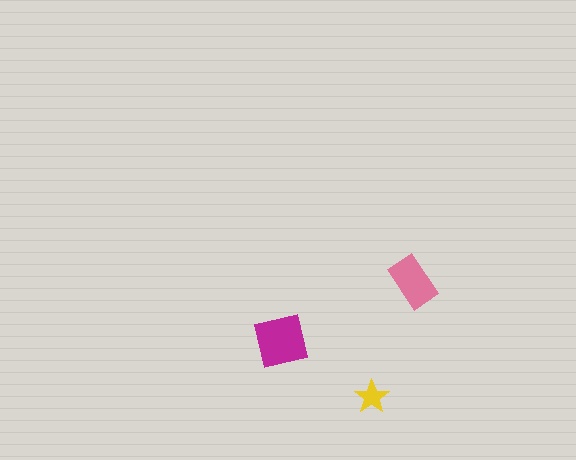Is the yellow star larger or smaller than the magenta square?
Smaller.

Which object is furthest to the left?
The magenta square is leftmost.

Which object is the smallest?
The yellow star.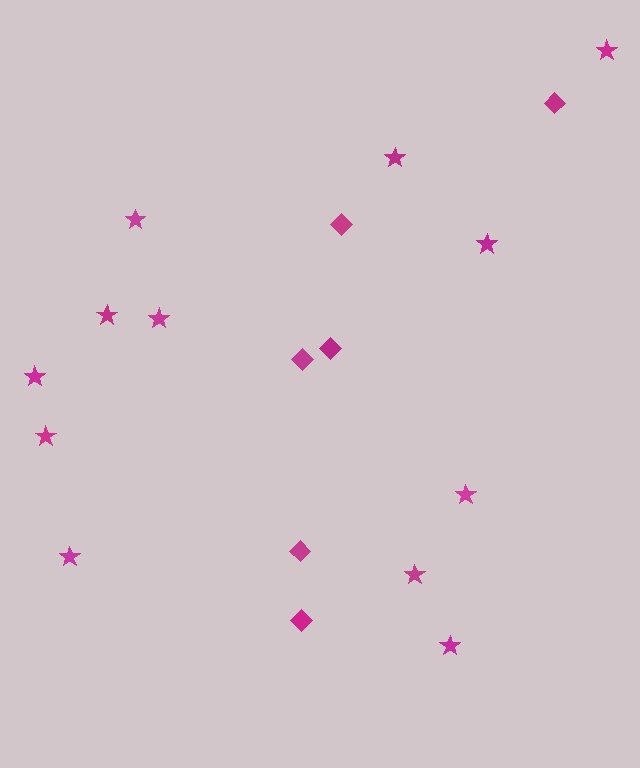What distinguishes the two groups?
There are 2 groups: one group of stars (12) and one group of diamonds (6).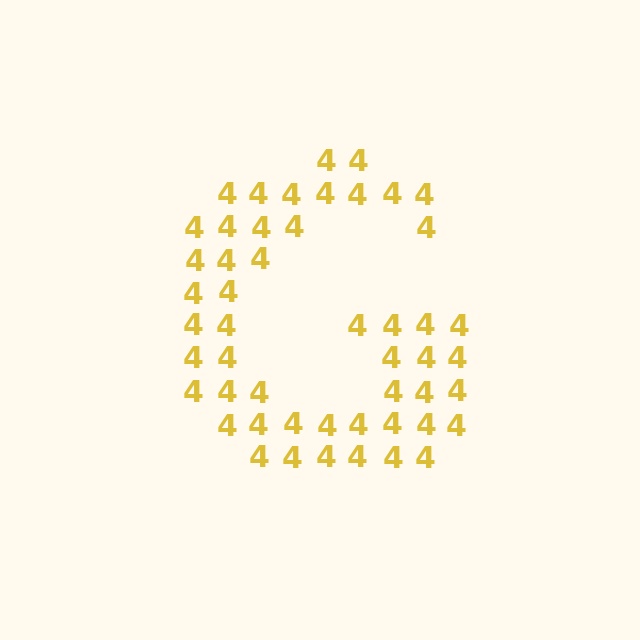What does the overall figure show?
The overall figure shows the letter G.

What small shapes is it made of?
It is made of small digit 4's.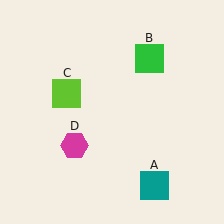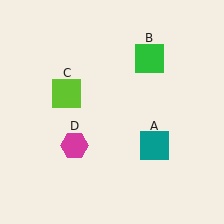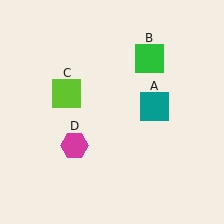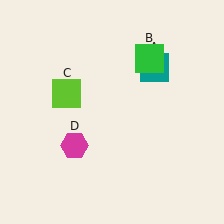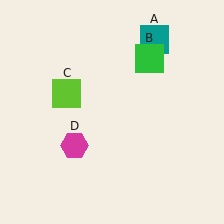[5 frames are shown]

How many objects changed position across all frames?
1 object changed position: teal square (object A).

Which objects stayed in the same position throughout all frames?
Green square (object B) and lime square (object C) and magenta hexagon (object D) remained stationary.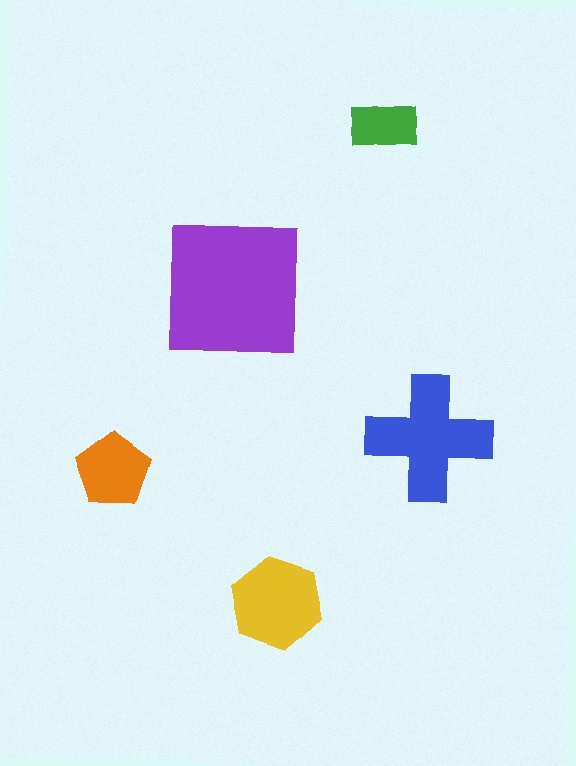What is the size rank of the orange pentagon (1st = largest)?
4th.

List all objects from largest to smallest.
The purple square, the blue cross, the yellow hexagon, the orange pentagon, the green rectangle.